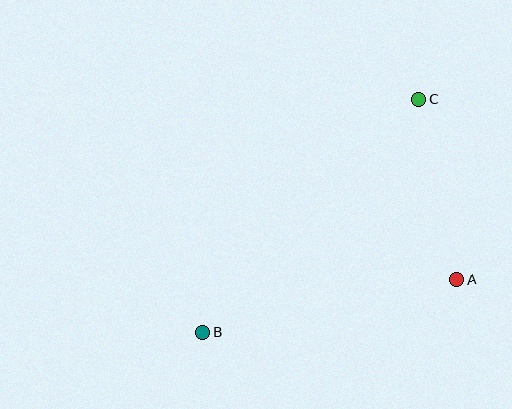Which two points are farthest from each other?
Points B and C are farthest from each other.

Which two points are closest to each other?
Points A and C are closest to each other.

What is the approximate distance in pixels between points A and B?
The distance between A and B is approximately 260 pixels.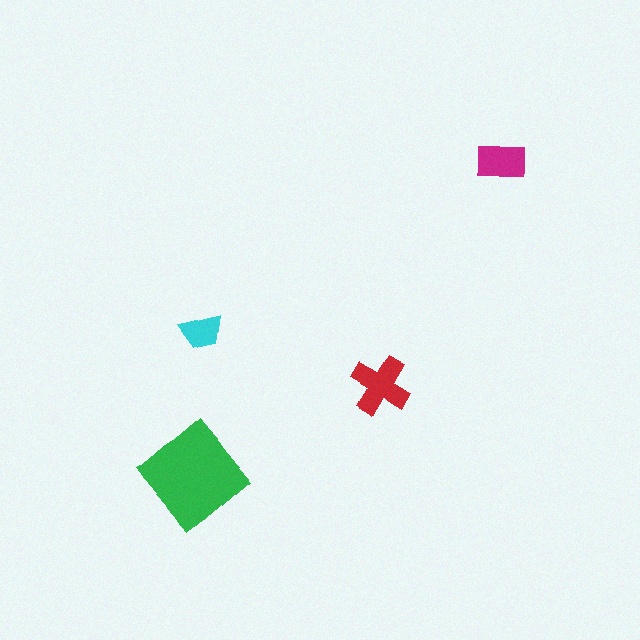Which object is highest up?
The magenta rectangle is topmost.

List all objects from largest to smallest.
The green diamond, the red cross, the magenta rectangle, the cyan trapezoid.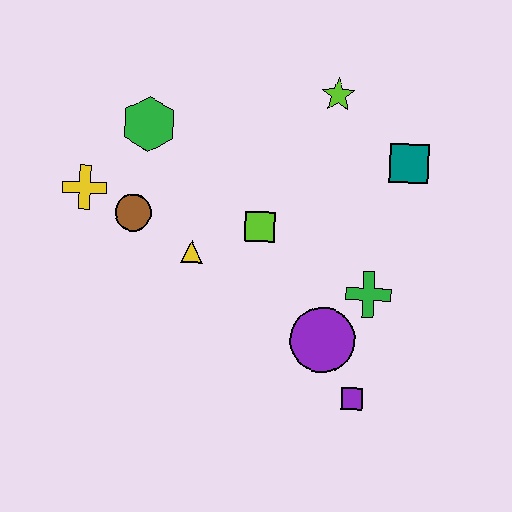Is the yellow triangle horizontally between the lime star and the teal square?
No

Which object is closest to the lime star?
The teal square is closest to the lime star.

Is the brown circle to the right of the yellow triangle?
No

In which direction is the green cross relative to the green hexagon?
The green cross is to the right of the green hexagon.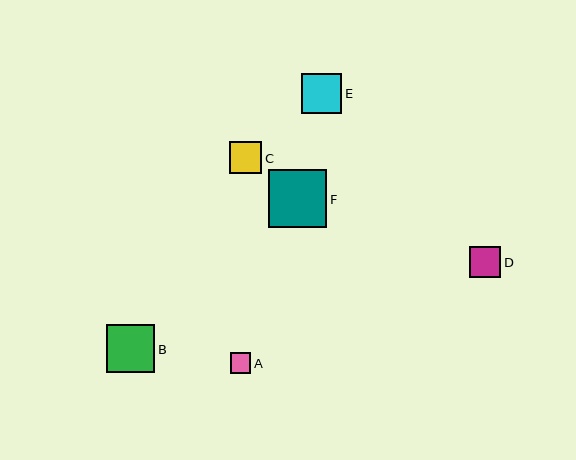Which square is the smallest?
Square A is the smallest with a size of approximately 21 pixels.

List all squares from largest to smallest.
From largest to smallest: F, B, E, C, D, A.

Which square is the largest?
Square F is the largest with a size of approximately 59 pixels.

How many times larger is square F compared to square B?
Square F is approximately 1.2 times the size of square B.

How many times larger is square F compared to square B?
Square F is approximately 1.2 times the size of square B.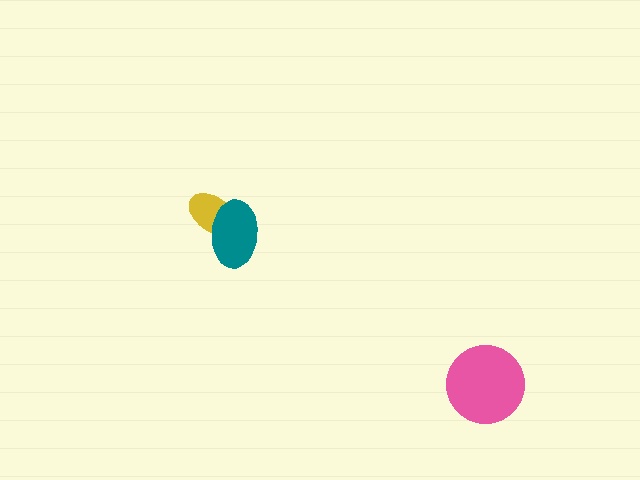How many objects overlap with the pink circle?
0 objects overlap with the pink circle.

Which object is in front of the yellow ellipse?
The teal ellipse is in front of the yellow ellipse.